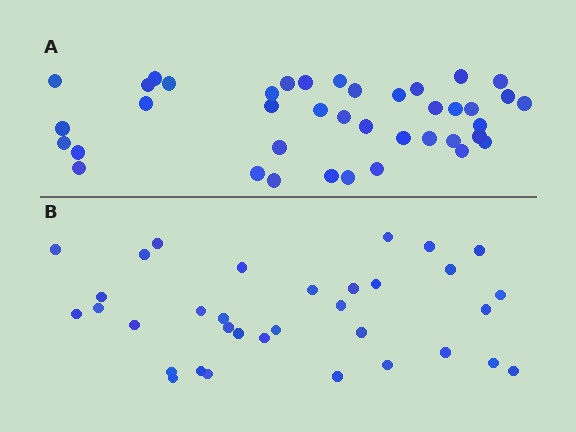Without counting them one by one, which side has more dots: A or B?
Region A (the top region) has more dots.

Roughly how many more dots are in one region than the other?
Region A has about 6 more dots than region B.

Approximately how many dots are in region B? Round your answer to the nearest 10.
About 30 dots. (The exact count is 34, which rounds to 30.)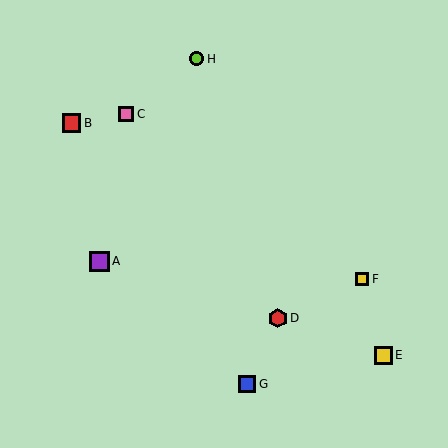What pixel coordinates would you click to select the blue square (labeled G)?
Click at (247, 384) to select the blue square G.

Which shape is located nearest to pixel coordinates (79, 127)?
The red square (labeled B) at (72, 123) is nearest to that location.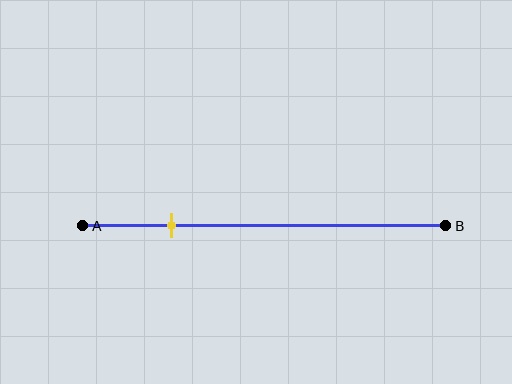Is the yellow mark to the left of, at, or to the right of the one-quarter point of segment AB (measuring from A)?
The yellow mark is approximately at the one-quarter point of segment AB.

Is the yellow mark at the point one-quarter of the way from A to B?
Yes, the mark is approximately at the one-quarter point.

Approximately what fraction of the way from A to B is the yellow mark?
The yellow mark is approximately 25% of the way from A to B.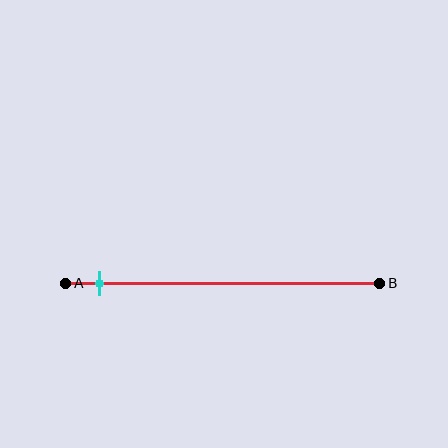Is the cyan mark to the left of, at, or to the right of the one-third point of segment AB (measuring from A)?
The cyan mark is to the left of the one-third point of segment AB.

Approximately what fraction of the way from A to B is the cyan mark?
The cyan mark is approximately 10% of the way from A to B.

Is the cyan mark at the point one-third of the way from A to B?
No, the mark is at about 10% from A, not at the 33% one-third point.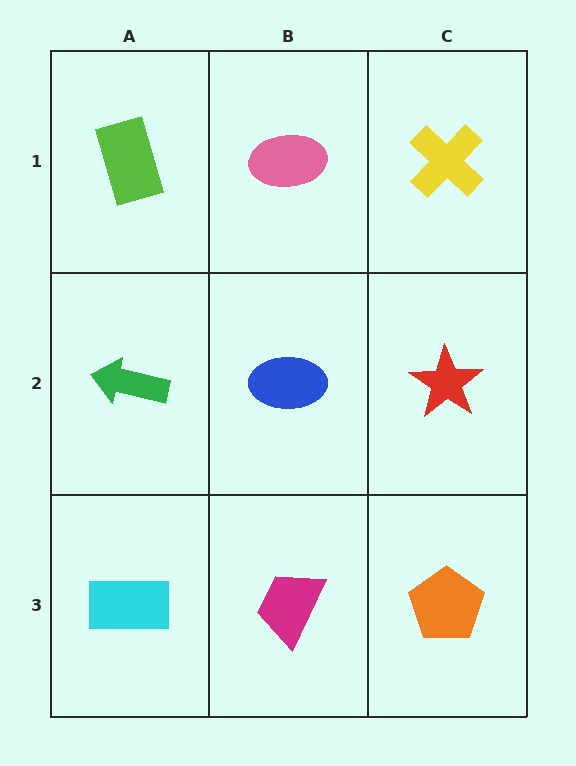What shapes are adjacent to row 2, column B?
A pink ellipse (row 1, column B), a magenta trapezoid (row 3, column B), a green arrow (row 2, column A), a red star (row 2, column C).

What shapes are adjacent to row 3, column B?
A blue ellipse (row 2, column B), a cyan rectangle (row 3, column A), an orange pentagon (row 3, column C).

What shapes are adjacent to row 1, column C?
A red star (row 2, column C), a pink ellipse (row 1, column B).